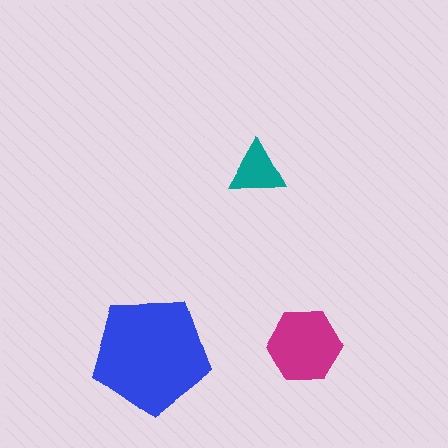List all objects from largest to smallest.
The blue pentagon, the magenta hexagon, the teal triangle.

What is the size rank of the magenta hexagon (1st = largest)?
2nd.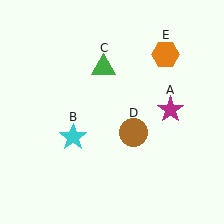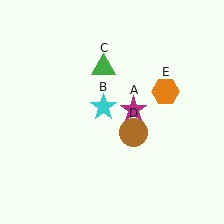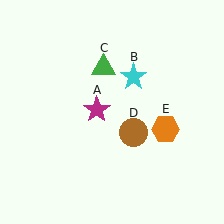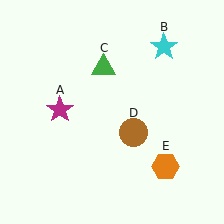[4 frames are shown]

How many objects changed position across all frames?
3 objects changed position: magenta star (object A), cyan star (object B), orange hexagon (object E).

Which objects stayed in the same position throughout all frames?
Green triangle (object C) and brown circle (object D) remained stationary.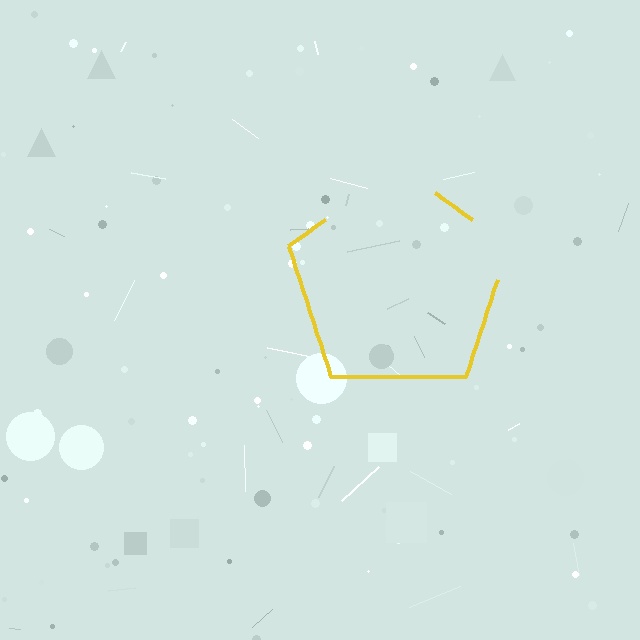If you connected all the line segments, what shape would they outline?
They would outline a pentagon.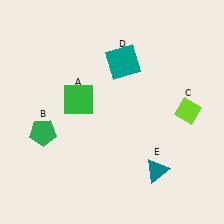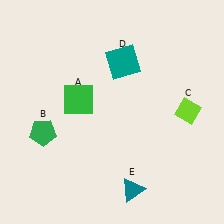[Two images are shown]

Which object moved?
The teal triangle (E) moved left.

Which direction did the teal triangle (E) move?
The teal triangle (E) moved left.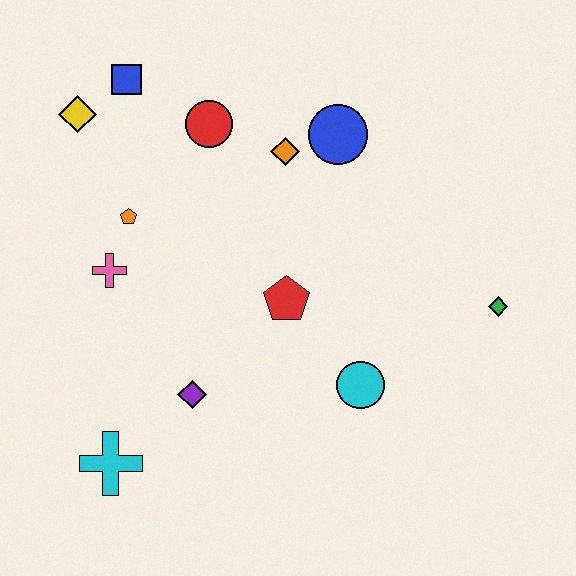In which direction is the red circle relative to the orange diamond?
The red circle is to the left of the orange diamond.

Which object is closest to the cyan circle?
The red pentagon is closest to the cyan circle.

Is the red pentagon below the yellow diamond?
Yes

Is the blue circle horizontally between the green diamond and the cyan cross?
Yes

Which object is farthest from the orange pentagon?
The green diamond is farthest from the orange pentagon.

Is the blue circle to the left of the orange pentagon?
No